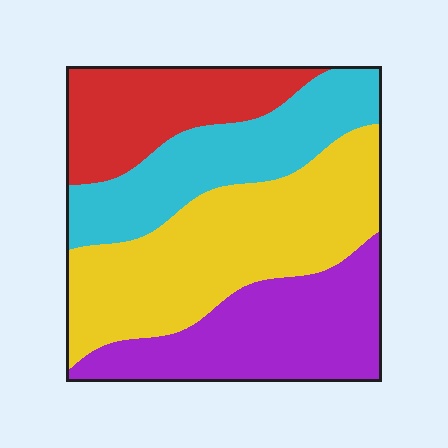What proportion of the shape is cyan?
Cyan takes up about one fifth (1/5) of the shape.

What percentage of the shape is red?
Red covers roughly 20% of the shape.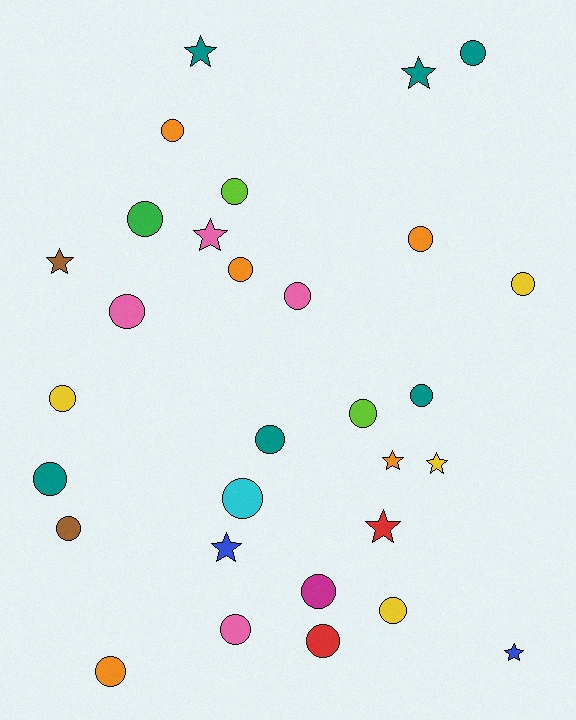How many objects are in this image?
There are 30 objects.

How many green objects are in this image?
There is 1 green object.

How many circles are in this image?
There are 21 circles.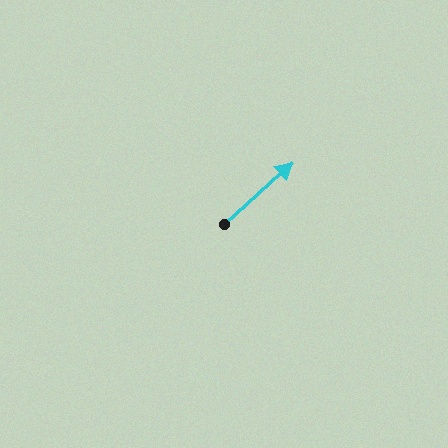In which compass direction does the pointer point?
Northeast.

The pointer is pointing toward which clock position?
Roughly 2 o'clock.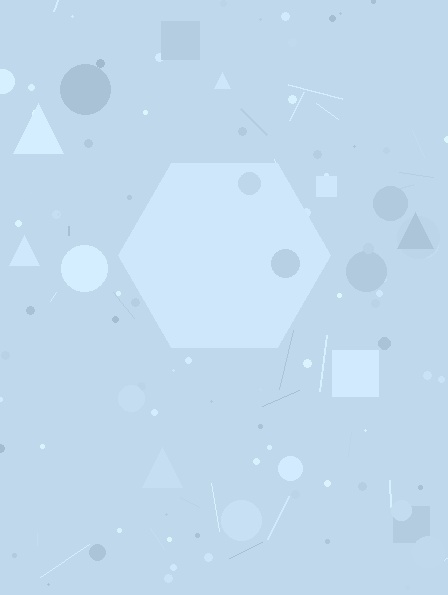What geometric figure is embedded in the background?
A hexagon is embedded in the background.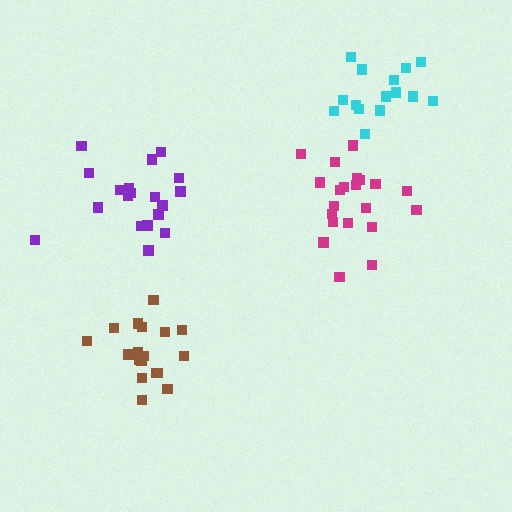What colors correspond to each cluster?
The clusters are colored: cyan, brown, purple, magenta.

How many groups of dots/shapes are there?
There are 4 groups.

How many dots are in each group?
Group 1: 15 dots, Group 2: 19 dots, Group 3: 20 dots, Group 4: 21 dots (75 total).